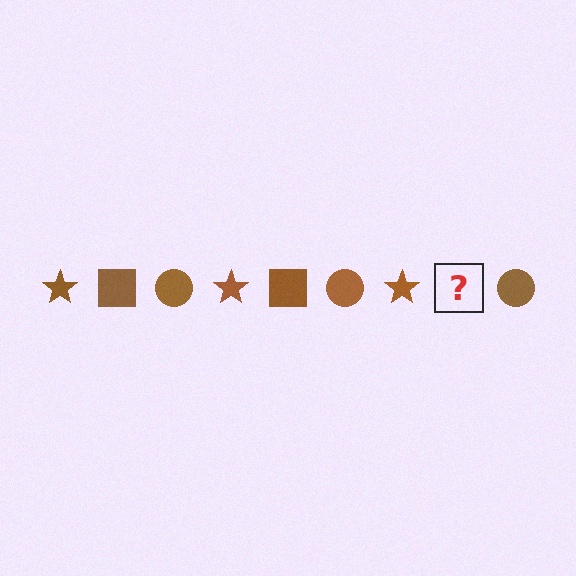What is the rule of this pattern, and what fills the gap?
The rule is that the pattern cycles through star, square, circle shapes in brown. The gap should be filled with a brown square.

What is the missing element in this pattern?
The missing element is a brown square.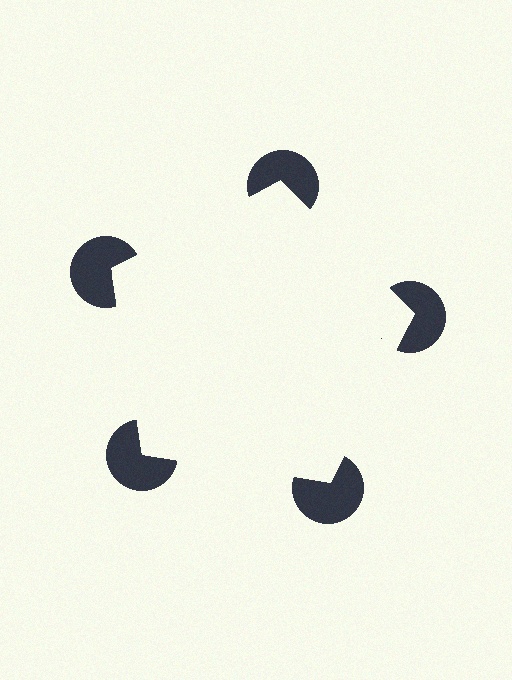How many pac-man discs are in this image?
There are 5 — one at each vertex of the illusory pentagon.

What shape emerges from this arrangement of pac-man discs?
An illusory pentagon — its edges are inferred from the aligned wedge cuts in the pac-man discs, not physically drawn.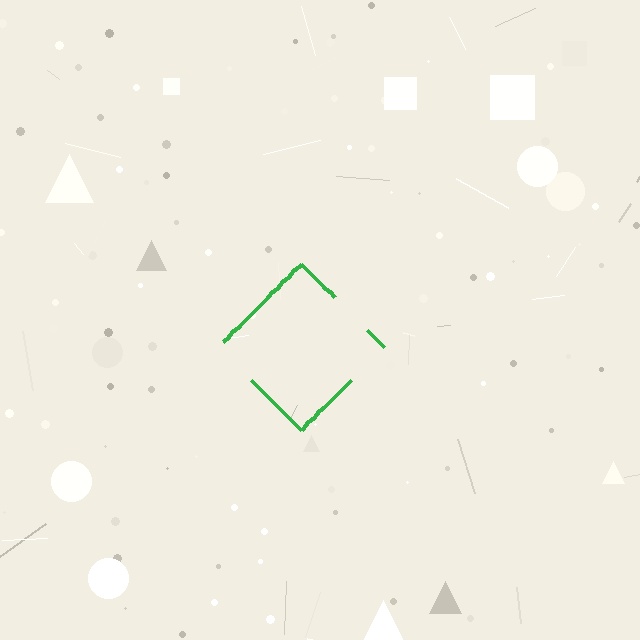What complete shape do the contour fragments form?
The contour fragments form a diamond.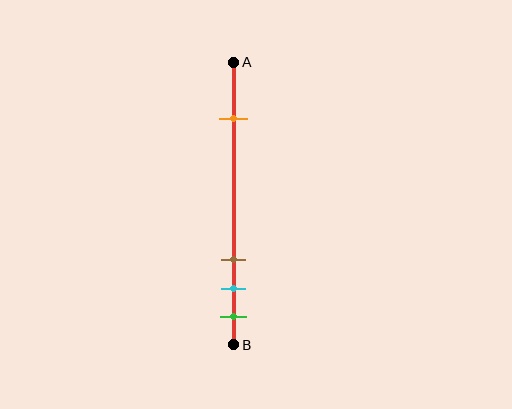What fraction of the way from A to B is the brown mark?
The brown mark is approximately 70% (0.7) of the way from A to B.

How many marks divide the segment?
There are 4 marks dividing the segment.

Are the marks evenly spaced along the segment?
No, the marks are not evenly spaced.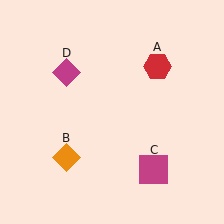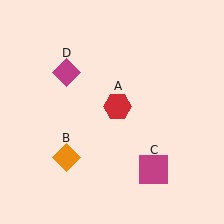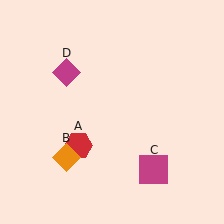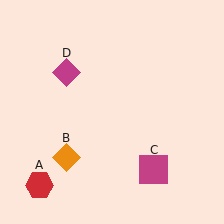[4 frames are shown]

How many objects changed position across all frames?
1 object changed position: red hexagon (object A).